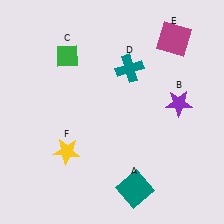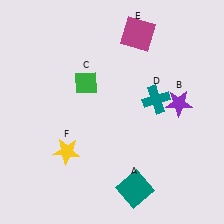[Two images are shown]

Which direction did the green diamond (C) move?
The green diamond (C) moved down.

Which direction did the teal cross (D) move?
The teal cross (D) moved down.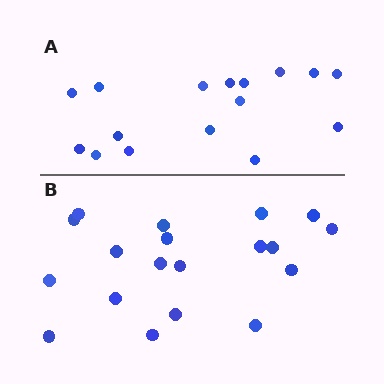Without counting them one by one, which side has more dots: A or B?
Region B (the bottom region) has more dots.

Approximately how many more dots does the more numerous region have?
Region B has just a few more — roughly 2 or 3 more dots than region A.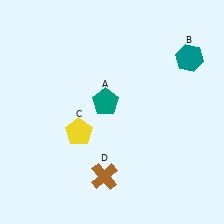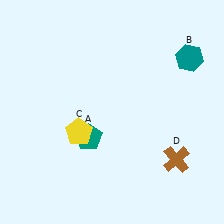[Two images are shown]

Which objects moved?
The objects that moved are: the teal pentagon (A), the brown cross (D).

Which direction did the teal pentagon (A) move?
The teal pentagon (A) moved down.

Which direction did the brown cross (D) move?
The brown cross (D) moved right.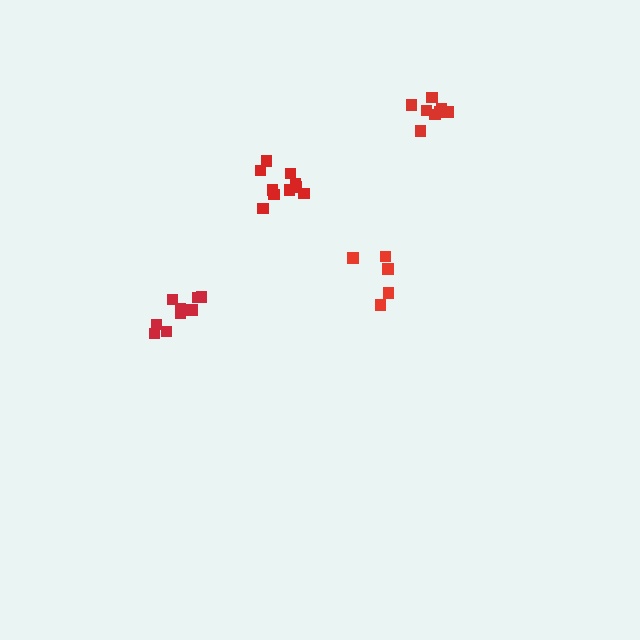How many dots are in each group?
Group 1: 10 dots, Group 2: 8 dots, Group 3: 5 dots, Group 4: 10 dots (33 total).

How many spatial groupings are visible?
There are 4 spatial groupings.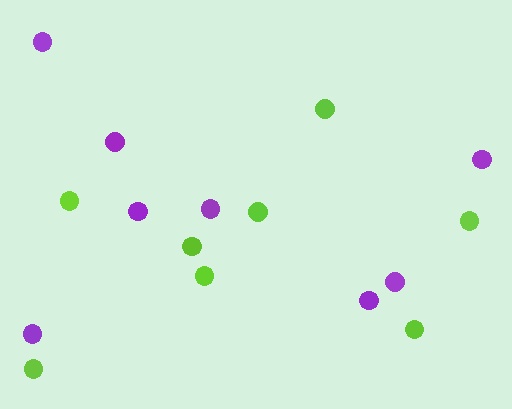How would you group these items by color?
There are 2 groups: one group of lime circles (8) and one group of purple circles (8).